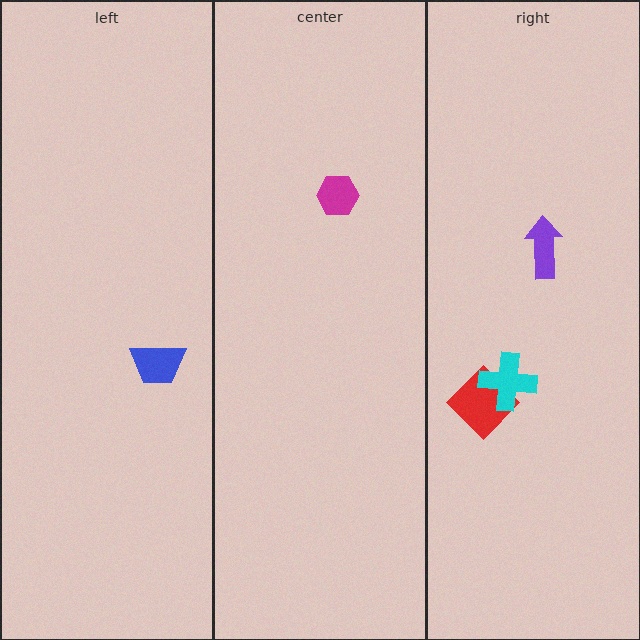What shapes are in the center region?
The magenta hexagon.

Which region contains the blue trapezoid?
The left region.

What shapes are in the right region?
The purple arrow, the red diamond, the cyan cross.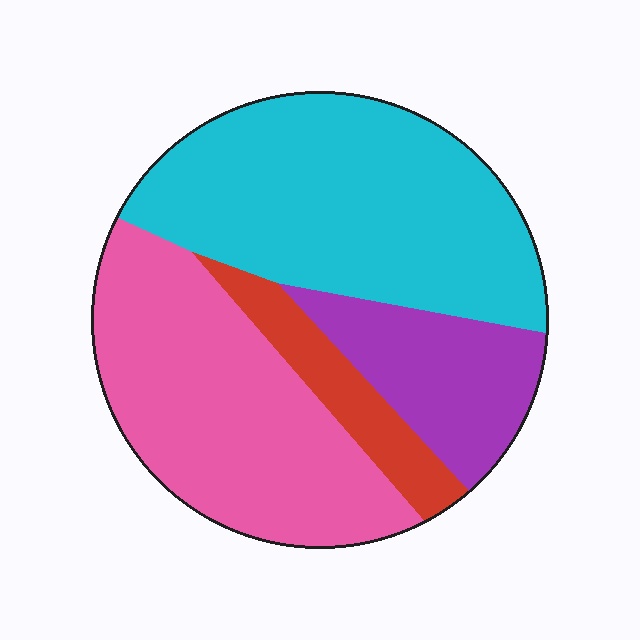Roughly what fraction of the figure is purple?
Purple covers 16% of the figure.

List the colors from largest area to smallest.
From largest to smallest: cyan, pink, purple, red.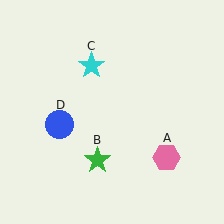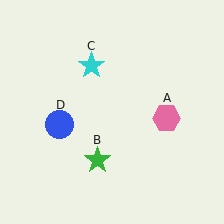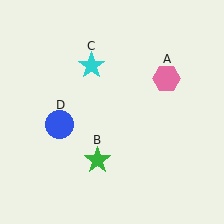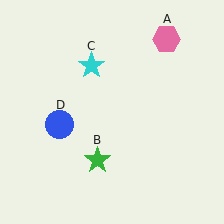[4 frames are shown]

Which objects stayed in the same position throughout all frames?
Green star (object B) and cyan star (object C) and blue circle (object D) remained stationary.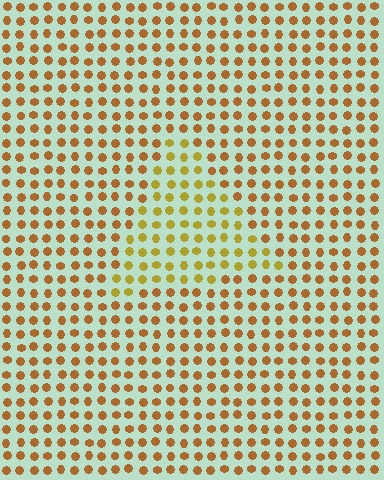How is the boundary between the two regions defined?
The boundary is defined purely by a slight shift in hue (about 27 degrees). Spacing, size, and orientation are identical on both sides.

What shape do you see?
I see a triangle.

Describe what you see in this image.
The image is filled with small brown elements in a uniform arrangement. A triangle-shaped region is visible where the elements are tinted to a slightly different hue, forming a subtle color boundary.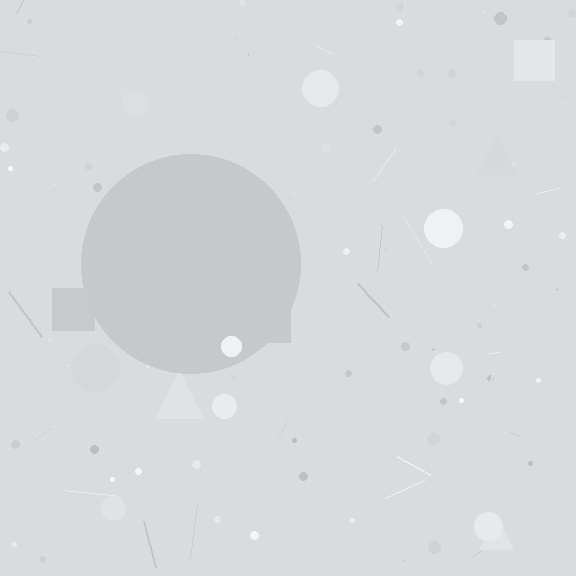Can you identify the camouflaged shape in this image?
The camouflaged shape is a circle.